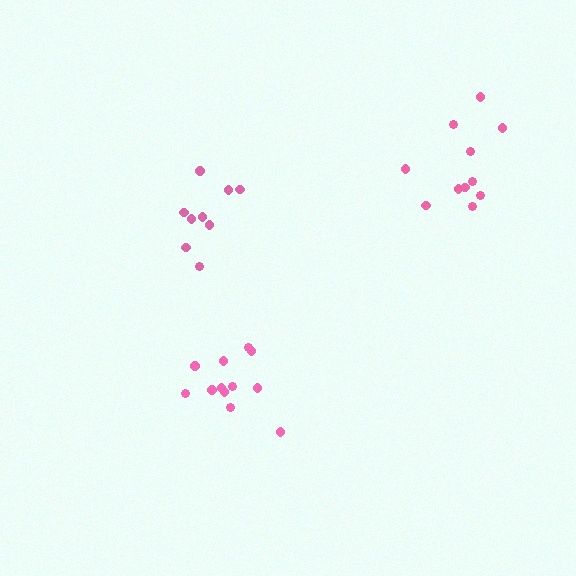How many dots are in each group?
Group 1: 9 dots, Group 2: 11 dots, Group 3: 12 dots (32 total).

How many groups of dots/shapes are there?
There are 3 groups.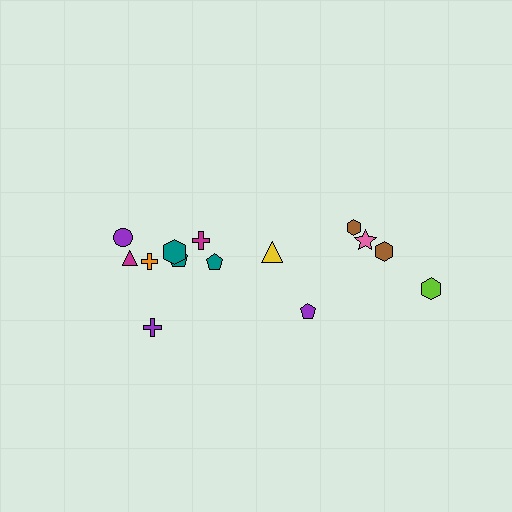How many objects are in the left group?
There are 8 objects.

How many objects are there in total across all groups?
There are 14 objects.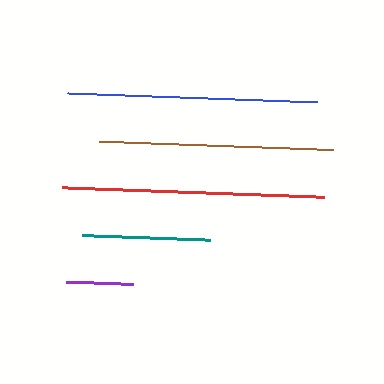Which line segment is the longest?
The red line is the longest at approximately 262 pixels.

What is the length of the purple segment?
The purple segment is approximately 67 pixels long.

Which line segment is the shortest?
The purple line is the shortest at approximately 67 pixels.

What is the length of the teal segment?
The teal segment is approximately 128 pixels long.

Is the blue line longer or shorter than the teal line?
The blue line is longer than the teal line.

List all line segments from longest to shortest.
From longest to shortest: red, blue, brown, teal, purple.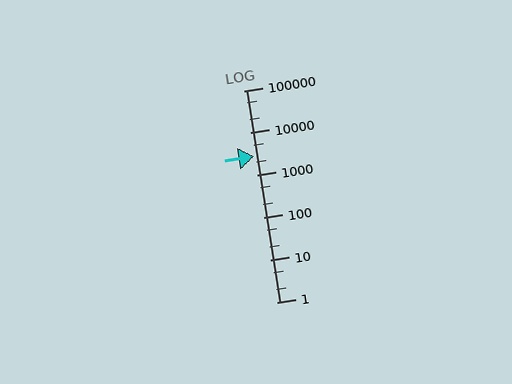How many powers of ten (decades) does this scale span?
The scale spans 5 decades, from 1 to 100000.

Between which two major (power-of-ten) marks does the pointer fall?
The pointer is between 1000 and 10000.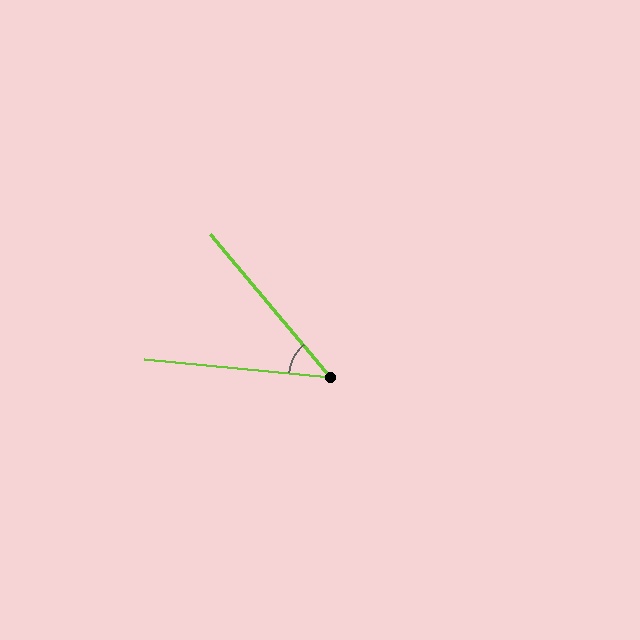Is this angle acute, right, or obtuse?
It is acute.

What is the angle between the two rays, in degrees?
Approximately 44 degrees.